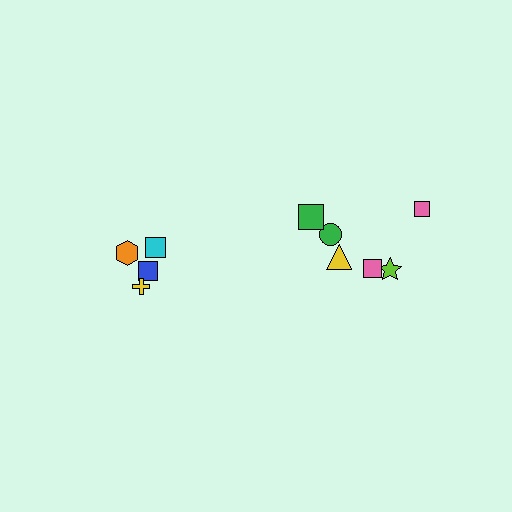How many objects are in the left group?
There are 4 objects.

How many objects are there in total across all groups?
There are 10 objects.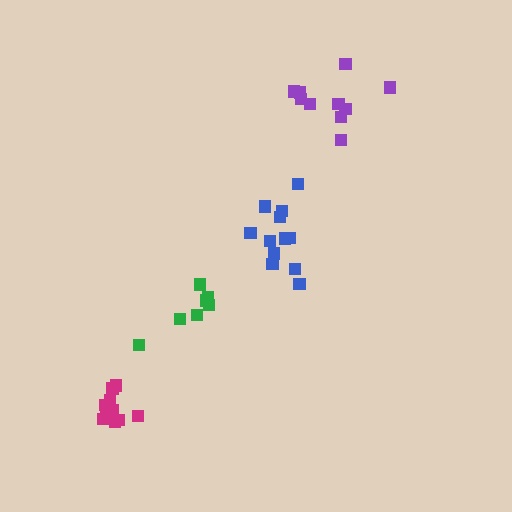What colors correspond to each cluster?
The clusters are colored: blue, purple, green, magenta.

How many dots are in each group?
Group 1: 12 dots, Group 2: 10 dots, Group 3: 7 dots, Group 4: 10 dots (39 total).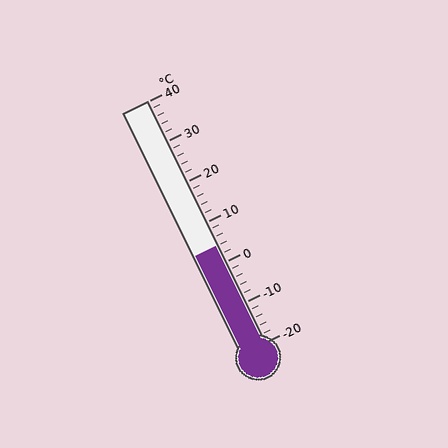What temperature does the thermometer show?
The thermometer shows approximately 4°C.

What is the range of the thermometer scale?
The thermometer scale ranges from -20°C to 40°C.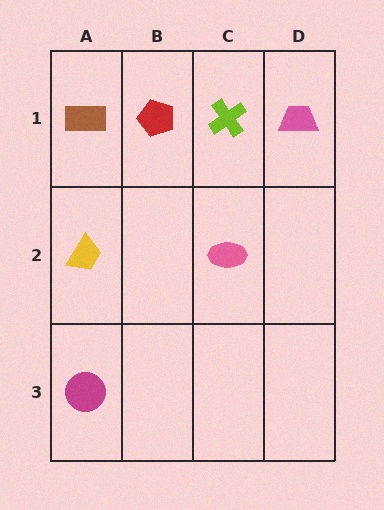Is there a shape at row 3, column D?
No, that cell is empty.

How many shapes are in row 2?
2 shapes.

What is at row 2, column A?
A yellow trapezoid.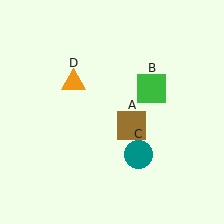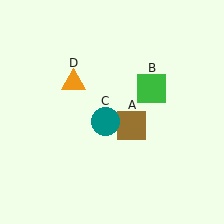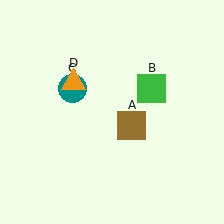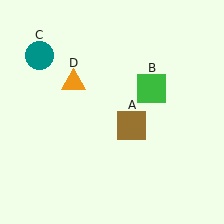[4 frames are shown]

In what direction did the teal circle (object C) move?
The teal circle (object C) moved up and to the left.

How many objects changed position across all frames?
1 object changed position: teal circle (object C).